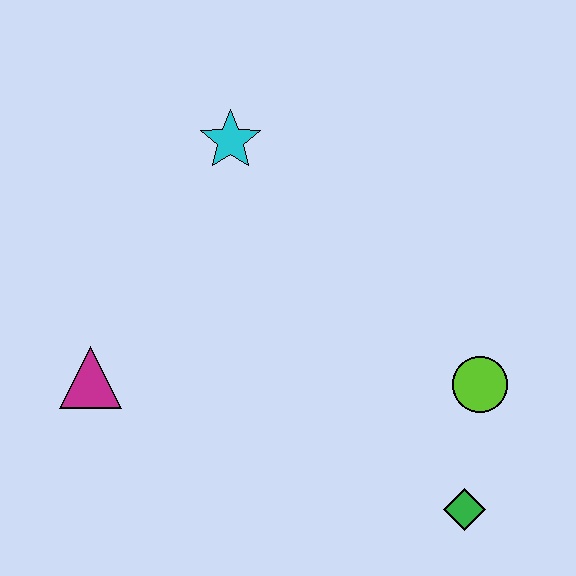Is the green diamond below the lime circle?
Yes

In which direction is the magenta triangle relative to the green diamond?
The magenta triangle is to the left of the green diamond.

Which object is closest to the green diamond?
The lime circle is closest to the green diamond.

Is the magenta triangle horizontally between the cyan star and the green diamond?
No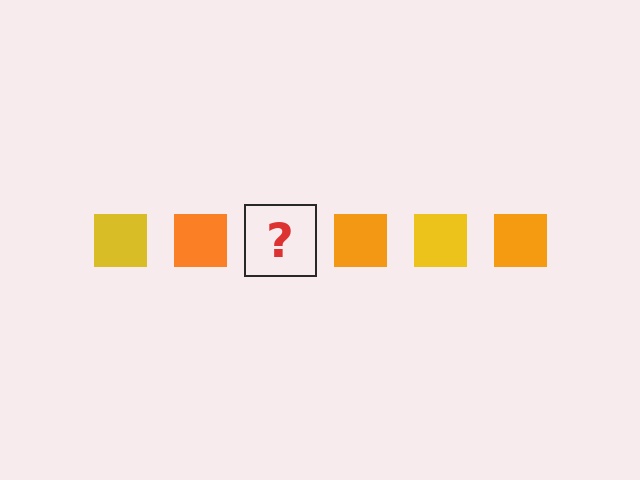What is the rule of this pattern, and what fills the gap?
The rule is that the pattern cycles through yellow, orange squares. The gap should be filled with a yellow square.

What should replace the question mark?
The question mark should be replaced with a yellow square.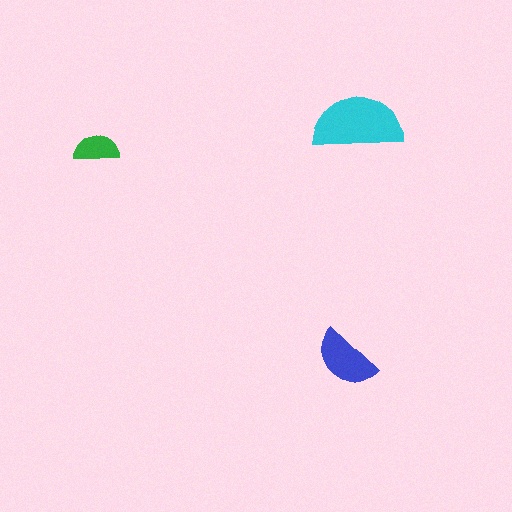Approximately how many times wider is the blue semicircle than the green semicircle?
About 1.5 times wider.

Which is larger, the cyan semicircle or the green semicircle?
The cyan one.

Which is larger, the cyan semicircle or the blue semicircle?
The cyan one.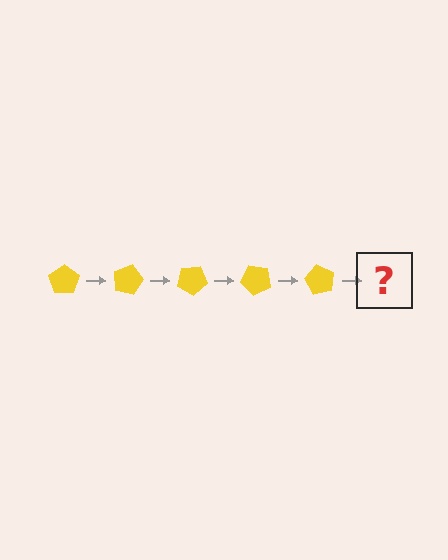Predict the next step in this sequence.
The next step is a yellow pentagon rotated 75 degrees.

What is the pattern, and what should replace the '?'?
The pattern is that the pentagon rotates 15 degrees each step. The '?' should be a yellow pentagon rotated 75 degrees.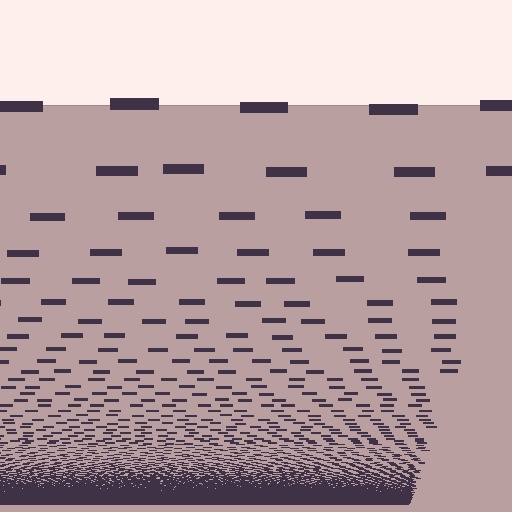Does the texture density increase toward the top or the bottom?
Density increases toward the bottom.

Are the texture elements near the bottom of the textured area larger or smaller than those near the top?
Smaller. The gradient is inverted — elements near the bottom are smaller and denser.